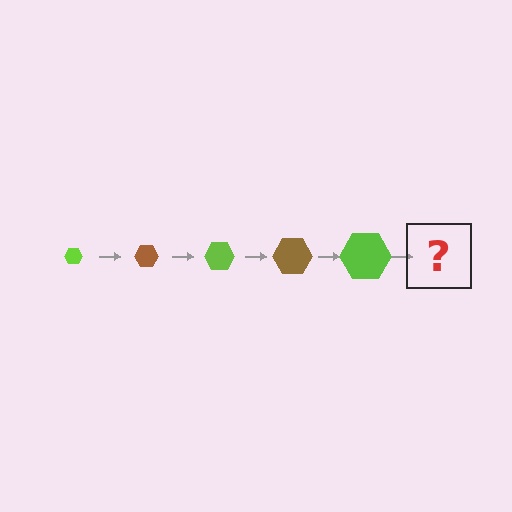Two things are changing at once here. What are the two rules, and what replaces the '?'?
The two rules are that the hexagon grows larger each step and the color cycles through lime and brown. The '?' should be a brown hexagon, larger than the previous one.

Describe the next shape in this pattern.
It should be a brown hexagon, larger than the previous one.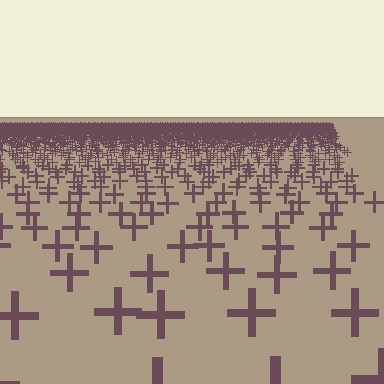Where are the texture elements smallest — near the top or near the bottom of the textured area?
Near the top.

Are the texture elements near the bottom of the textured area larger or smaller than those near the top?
Larger. Near the bottom, elements are closer to the viewer and appear at a bigger on-screen size.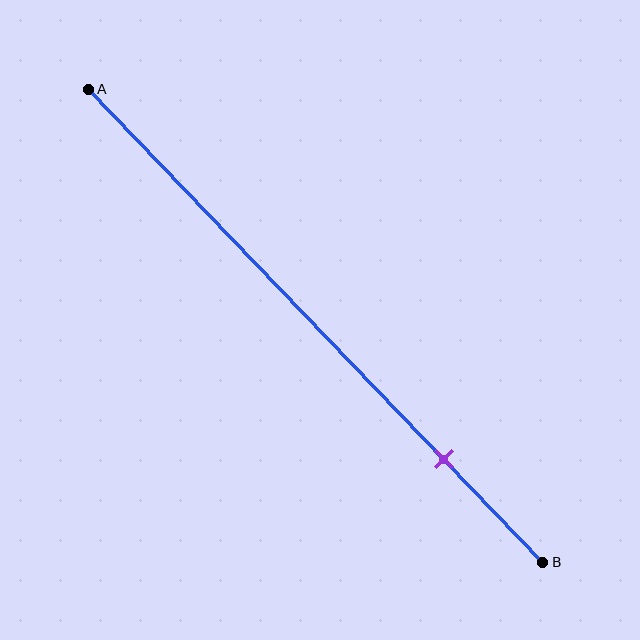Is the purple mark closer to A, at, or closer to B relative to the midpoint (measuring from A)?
The purple mark is closer to point B than the midpoint of segment AB.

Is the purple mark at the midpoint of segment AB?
No, the mark is at about 80% from A, not at the 50% midpoint.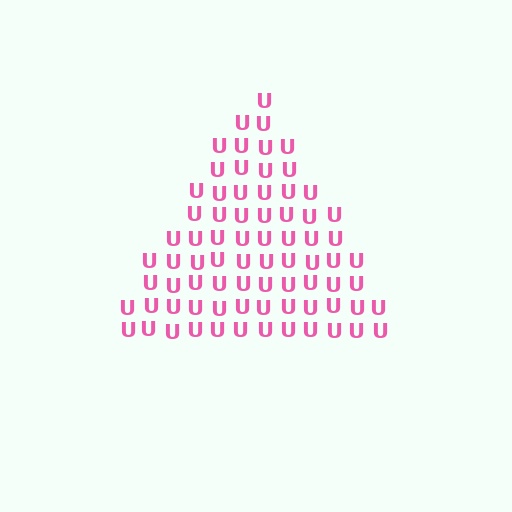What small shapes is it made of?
It is made of small letter U's.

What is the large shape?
The large shape is a triangle.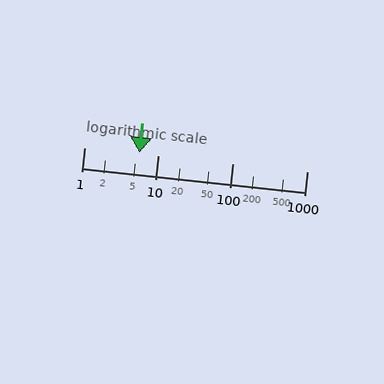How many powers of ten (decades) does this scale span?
The scale spans 3 decades, from 1 to 1000.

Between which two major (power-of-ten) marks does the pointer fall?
The pointer is between 1 and 10.